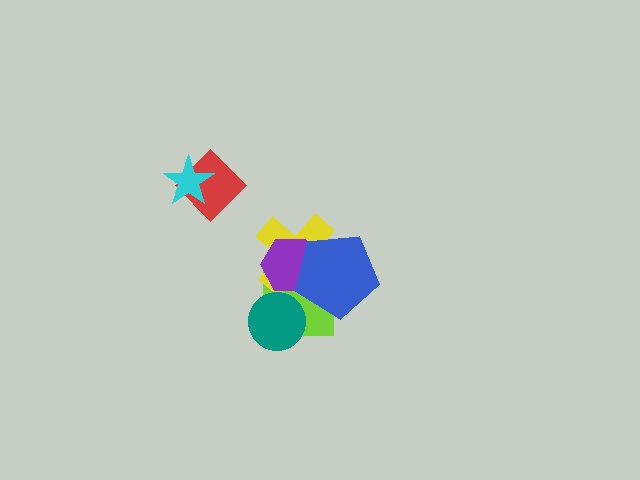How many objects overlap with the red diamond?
1 object overlaps with the red diamond.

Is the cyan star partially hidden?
No, no other shape covers it.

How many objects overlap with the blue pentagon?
3 objects overlap with the blue pentagon.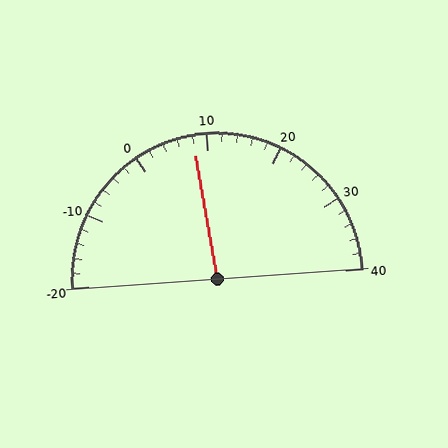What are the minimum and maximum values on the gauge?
The gauge ranges from -20 to 40.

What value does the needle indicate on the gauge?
The needle indicates approximately 8.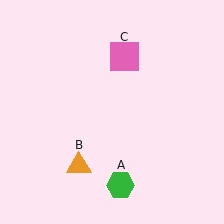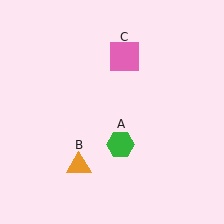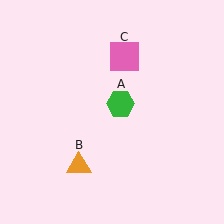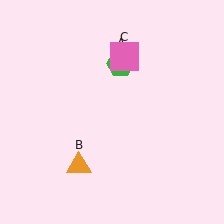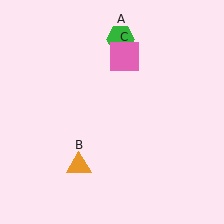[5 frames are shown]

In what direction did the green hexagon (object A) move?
The green hexagon (object A) moved up.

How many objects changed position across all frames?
1 object changed position: green hexagon (object A).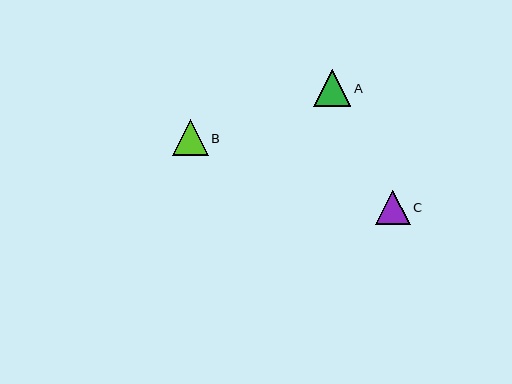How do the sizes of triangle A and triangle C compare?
Triangle A and triangle C are approximately the same size.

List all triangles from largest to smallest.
From largest to smallest: A, B, C.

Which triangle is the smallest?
Triangle C is the smallest with a size of approximately 35 pixels.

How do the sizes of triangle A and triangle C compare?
Triangle A and triangle C are approximately the same size.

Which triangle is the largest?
Triangle A is the largest with a size of approximately 37 pixels.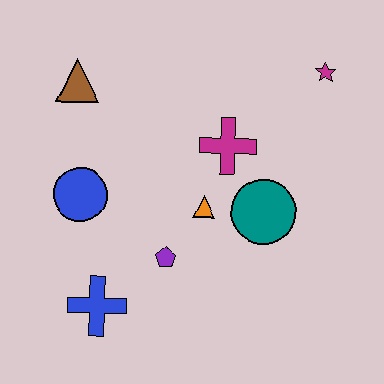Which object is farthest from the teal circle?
The brown triangle is farthest from the teal circle.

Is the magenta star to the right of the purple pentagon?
Yes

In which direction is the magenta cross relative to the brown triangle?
The magenta cross is to the right of the brown triangle.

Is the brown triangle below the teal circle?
No